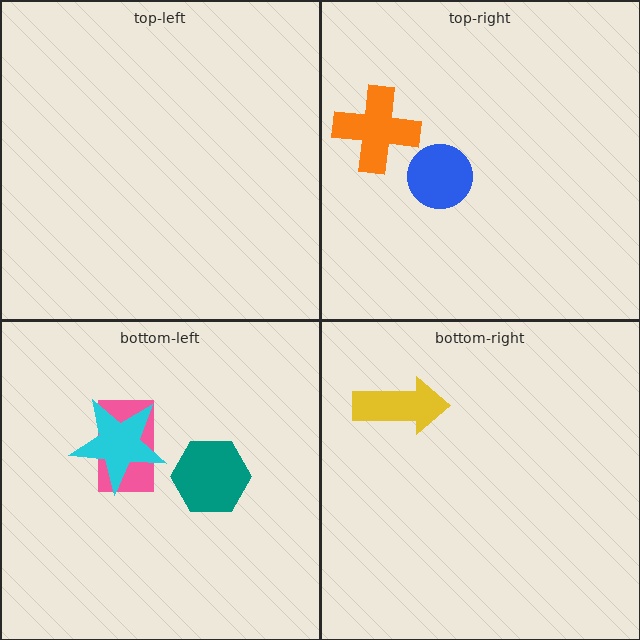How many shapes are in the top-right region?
2.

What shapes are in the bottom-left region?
The teal hexagon, the pink rectangle, the cyan star.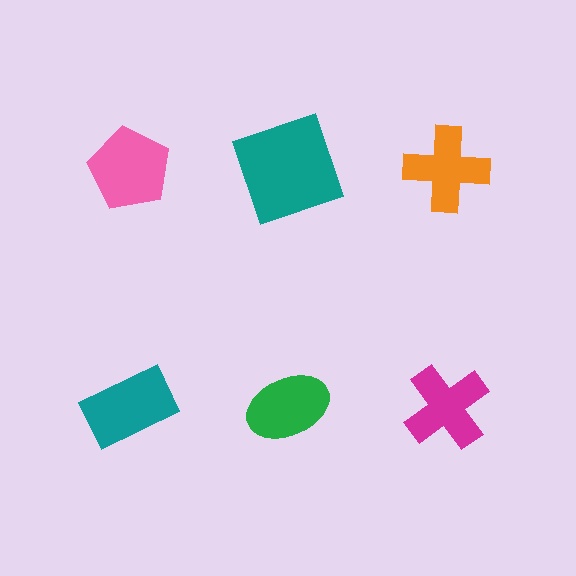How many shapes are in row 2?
3 shapes.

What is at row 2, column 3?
A magenta cross.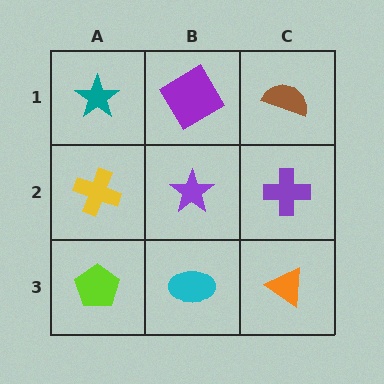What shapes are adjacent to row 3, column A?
A yellow cross (row 2, column A), a cyan ellipse (row 3, column B).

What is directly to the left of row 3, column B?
A lime pentagon.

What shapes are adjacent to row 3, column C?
A purple cross (row 2, column C), a cyan ellipse (row 3, column B).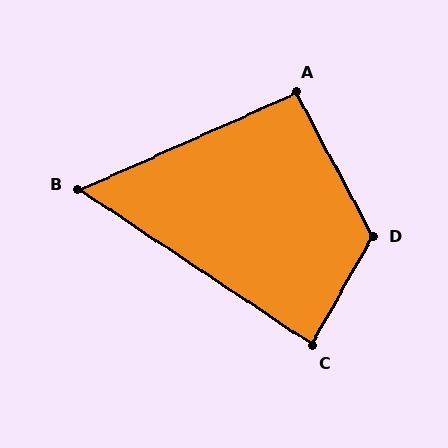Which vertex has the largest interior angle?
D, at approximately 122 degrees.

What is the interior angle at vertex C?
Approximately 86 degrees (approximately right).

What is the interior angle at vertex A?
Approximately 94 degrees (approximately right).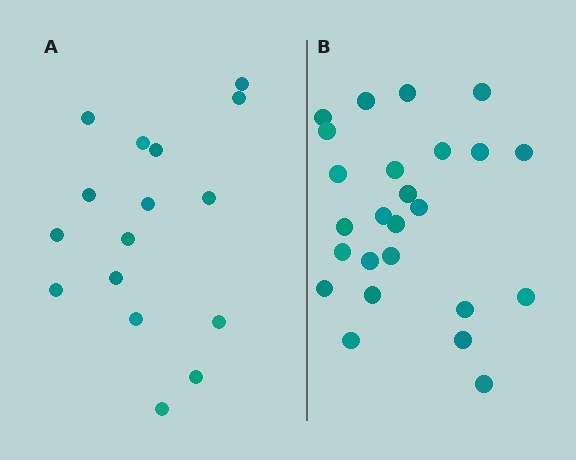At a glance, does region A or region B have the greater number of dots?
Region B (the right region) has more dots.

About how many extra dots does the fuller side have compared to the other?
Region B has roughly 8 or so more dots than region A.